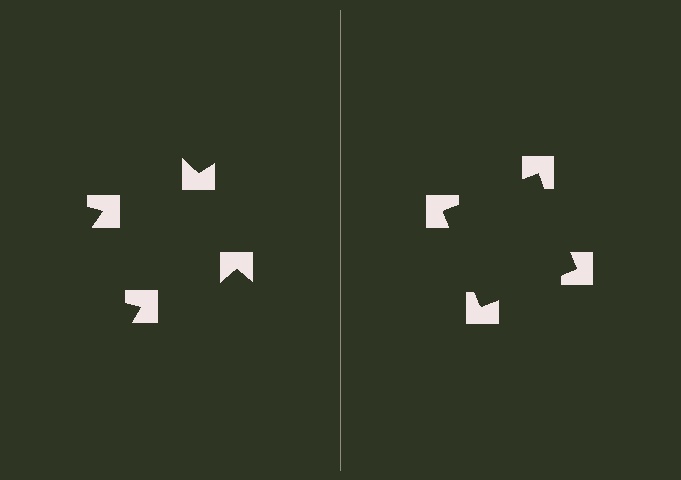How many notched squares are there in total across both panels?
8 — 4 on each side.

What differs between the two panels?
The notched squares are positioned identically on both sides; only the wedge orientations differ. On the right they align to a square; on the left they are misaligned.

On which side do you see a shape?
An illusory square appears on the right side. On the left side the wedge cuts are rotated, so no coherent shape forms.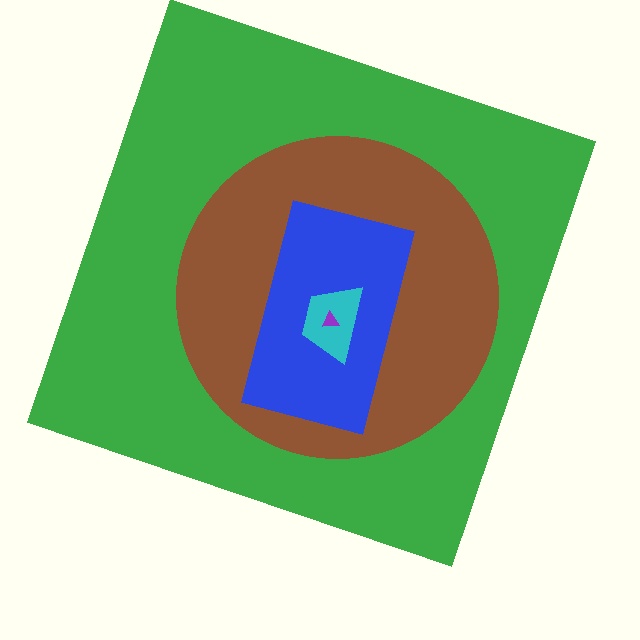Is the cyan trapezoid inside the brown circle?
Yes.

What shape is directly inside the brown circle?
The blue rectangle.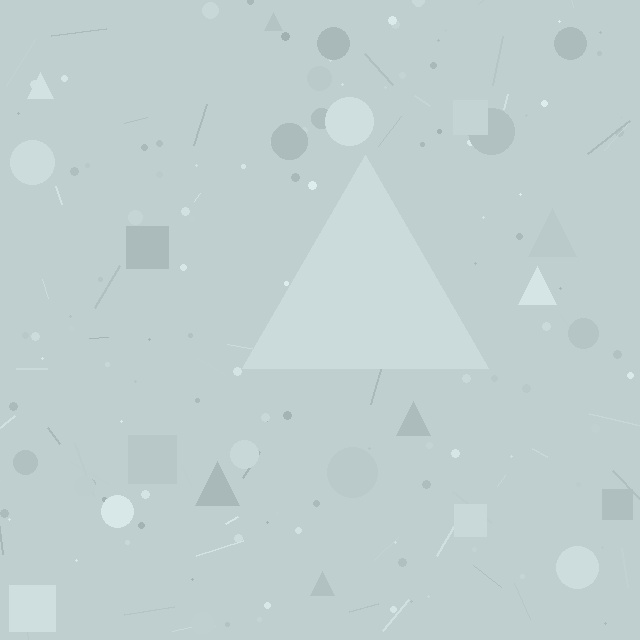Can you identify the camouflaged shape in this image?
The camouflaged shape is a triangle.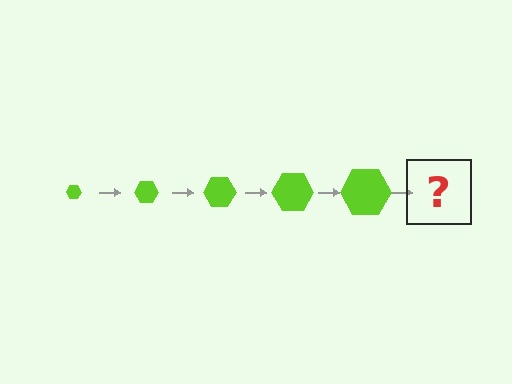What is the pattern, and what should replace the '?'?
The pattern is that the hexagon gets progressively larger each step. The '?' should be a lime hexagon, larger than the previous one.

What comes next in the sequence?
The next element should be a lime hexagon, larger than the previous one.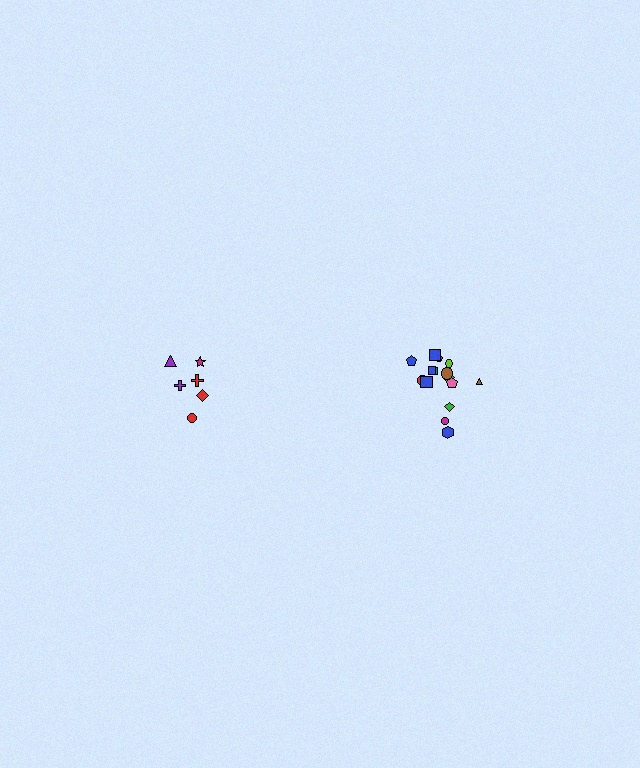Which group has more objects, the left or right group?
The right group.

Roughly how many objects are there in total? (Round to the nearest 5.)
Roughly 20 objects in total.